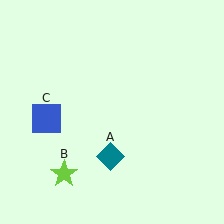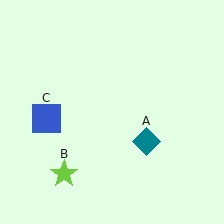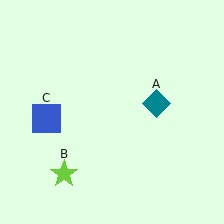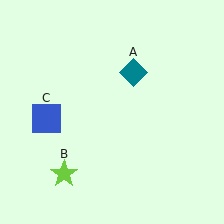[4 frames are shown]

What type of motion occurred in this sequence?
The teal diamond (object A) rotated counterclockwise around the center of the scene.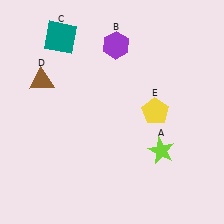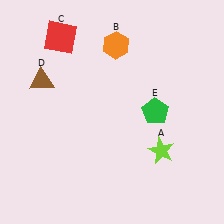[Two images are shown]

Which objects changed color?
B changed from purple to orange. C changed from teal to red. E changed from yellow to green.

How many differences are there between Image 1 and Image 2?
There are 3 differences between the two images.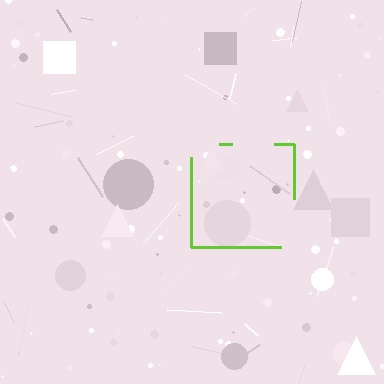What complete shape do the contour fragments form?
The contour fragments form a square.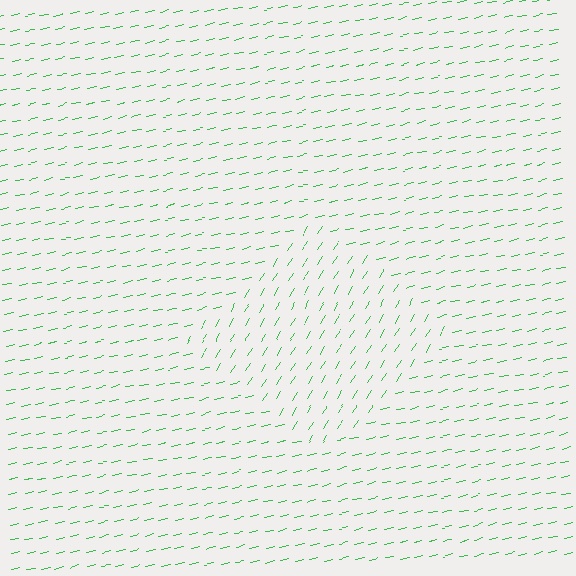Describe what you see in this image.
The image is filled with small green line segments. A diamond region in the image has lines oriented differently from the surrounding lines, creating a visible texture boundary.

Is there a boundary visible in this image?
Yes, there is a texture boundary formed by a change in line orientation.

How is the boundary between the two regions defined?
The boundary is defined purely by a change in line orientation (approximately 45 degrees difference). All lines are the same color and thickness.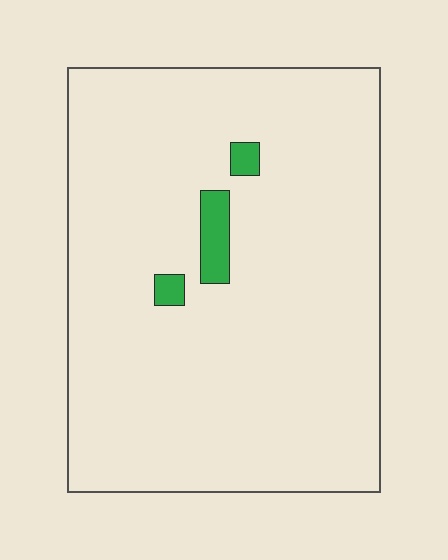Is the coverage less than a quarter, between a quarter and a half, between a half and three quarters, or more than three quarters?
Less than a quarter.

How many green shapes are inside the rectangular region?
3.